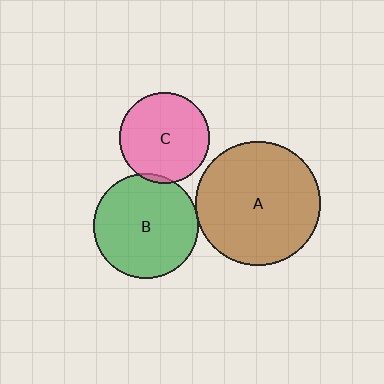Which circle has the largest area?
Circle A (brown).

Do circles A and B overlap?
Yes.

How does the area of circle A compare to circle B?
Approximately 1.4 times.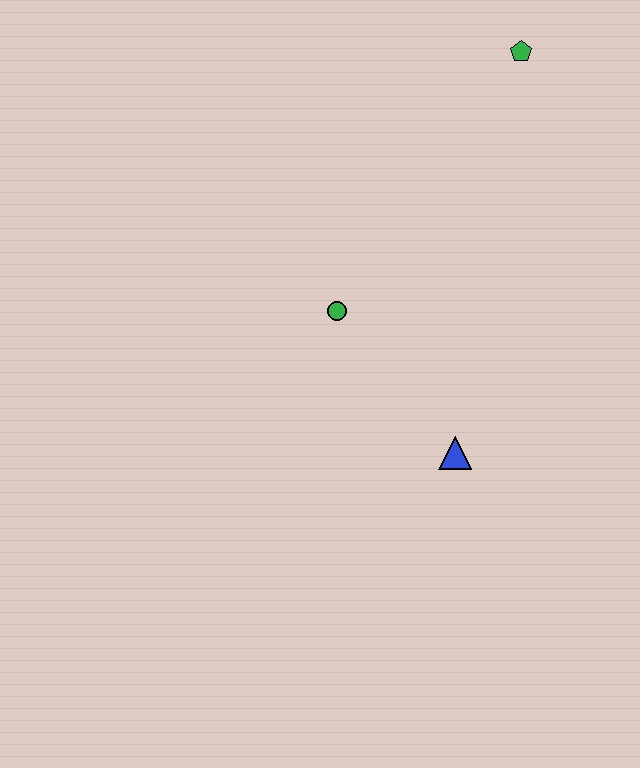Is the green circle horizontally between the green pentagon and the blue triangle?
No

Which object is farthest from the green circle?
The green pentagon is farthest from the green circle.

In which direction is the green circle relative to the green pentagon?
The green circle is below the green pentagon.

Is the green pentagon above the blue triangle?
Yes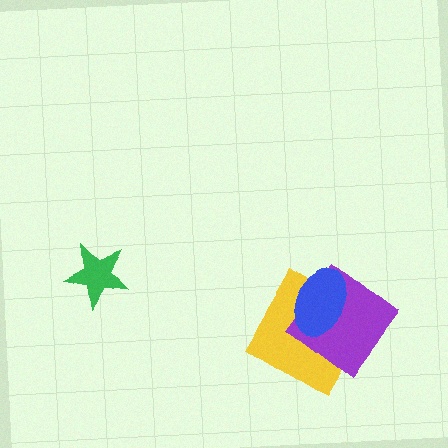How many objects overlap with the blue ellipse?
2 objects overlap with the blue ellipse.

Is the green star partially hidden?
No, no other shape covers it.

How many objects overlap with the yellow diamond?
2 objects overlap with the yellow diamond.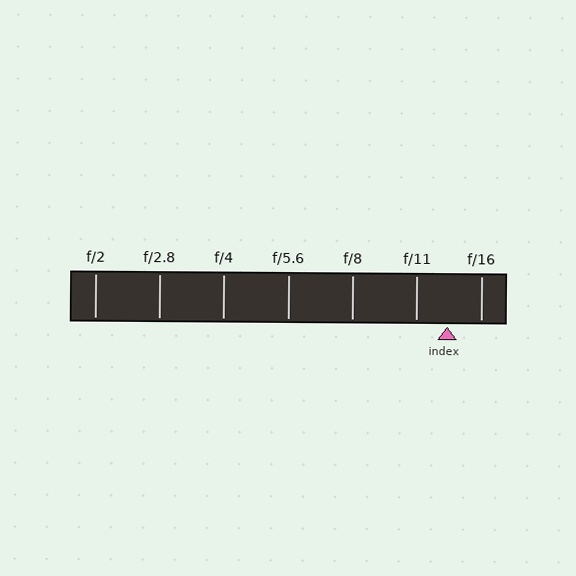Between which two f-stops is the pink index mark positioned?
The index mark is between f/11 and f/16.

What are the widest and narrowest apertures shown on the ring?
The widest aperture shown is f/2 and the narrowest is f/16.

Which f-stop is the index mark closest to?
The index mark is closest to f/11.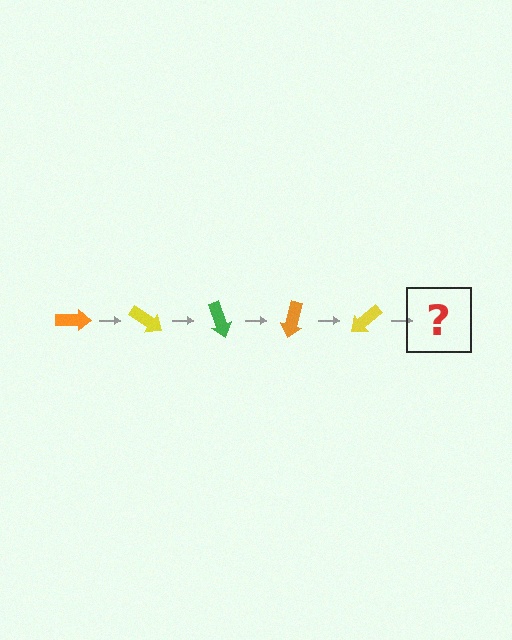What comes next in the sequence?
The next element should be a green arrow, rotated 175 degrees from the start.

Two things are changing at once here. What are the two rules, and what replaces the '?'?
The two rules are that it rotates 35 degrees each step and the color cycles through orange, yellow, and green. The '?' should be a green arrow, rotated 175 degrees from the start.